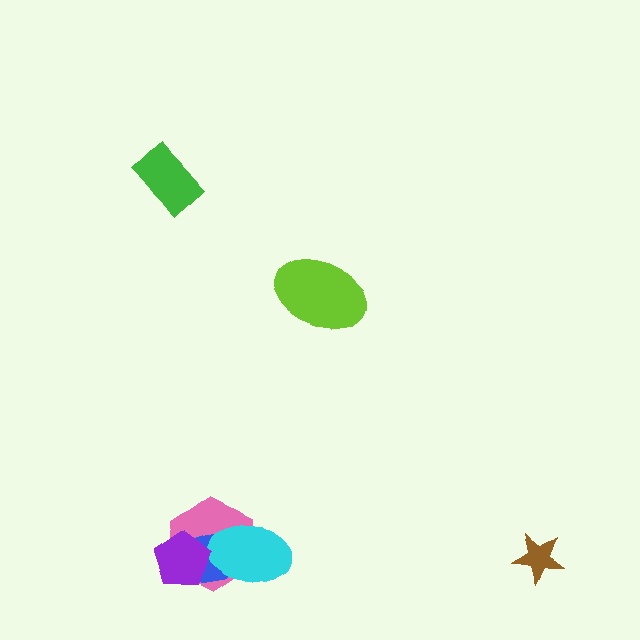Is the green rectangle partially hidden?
No, no other shape covers it.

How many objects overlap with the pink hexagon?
3 objects overlap with the pink hexagon.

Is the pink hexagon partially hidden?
Yes, it is partially covered by another shape.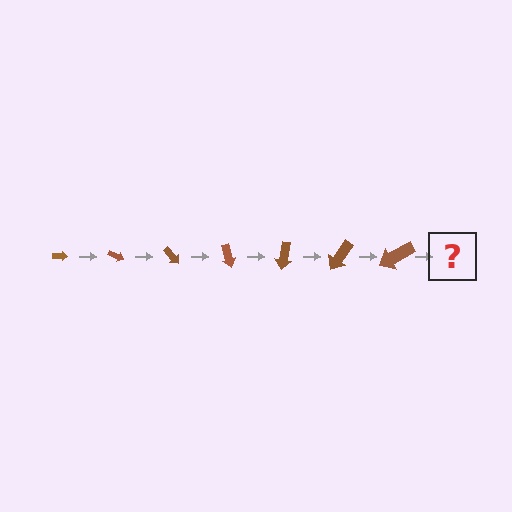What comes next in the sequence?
The next element should be an arrow, larger than the previous one and rotated 175 degrees from the start.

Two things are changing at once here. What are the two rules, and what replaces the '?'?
The two rules are that the arrow grows larger each step and it rotates 25 degrees each step. The '?' should be an arrow, larger than the previous one and rotated 175 degrees from the start.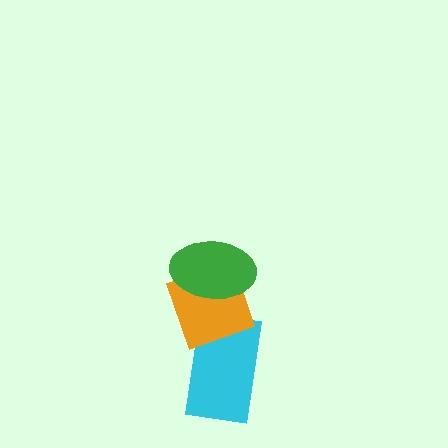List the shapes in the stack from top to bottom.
From top to bottom: the green ellipse, the orange diamond, the cyan rectangle.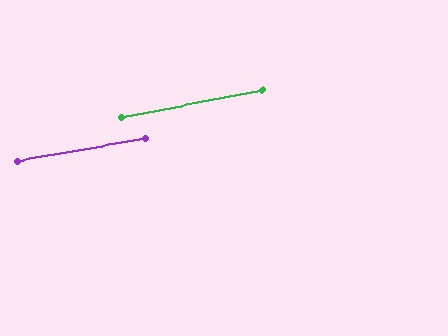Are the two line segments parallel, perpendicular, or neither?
Parallel — their directions differ by only 1.0°.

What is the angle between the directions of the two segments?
Approximately 1 degree.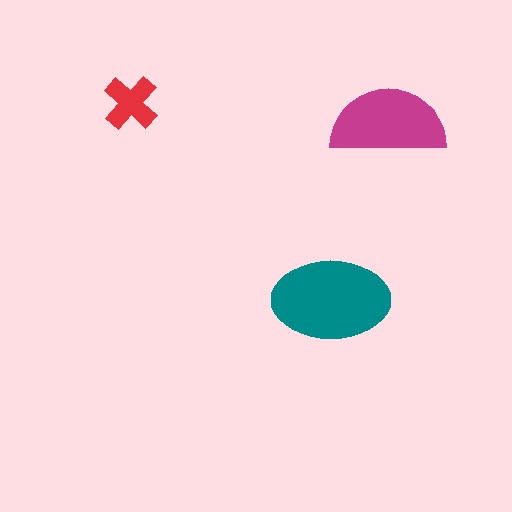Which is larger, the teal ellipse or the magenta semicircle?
The teal ellipse.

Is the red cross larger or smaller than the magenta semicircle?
Smaller.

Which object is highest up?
The red cross is topmost.